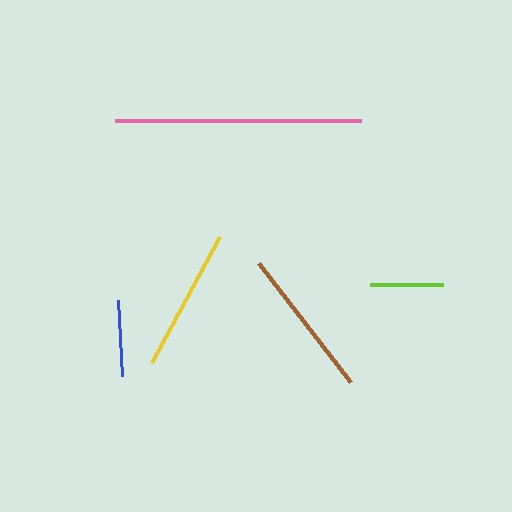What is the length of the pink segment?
The pink segment is approximately 246 pixels long.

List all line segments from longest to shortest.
From longest to shortest: pink, brown, yellow, blue, lime.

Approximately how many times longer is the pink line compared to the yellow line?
The pink line is approximately 1.7 times the length of the yellow line.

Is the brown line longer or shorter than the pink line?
The pink line is longer than the brown line.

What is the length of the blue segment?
The blue segment is approximately 76 pixels long.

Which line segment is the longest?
The pink line is the longest at approximately 246 pixels.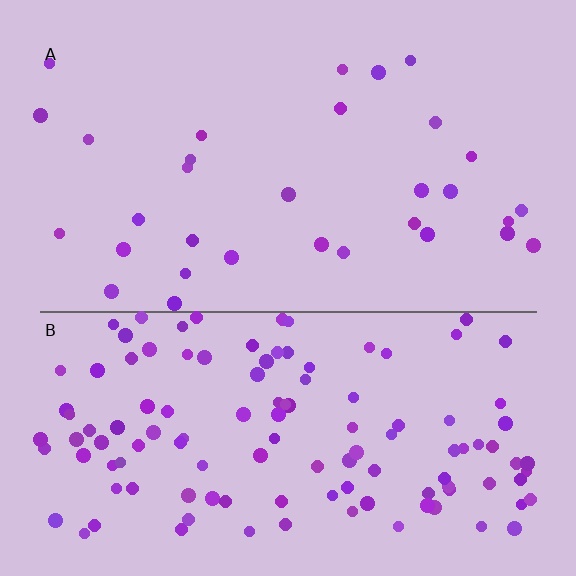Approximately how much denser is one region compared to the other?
Approximately 3.8× — region B over region A.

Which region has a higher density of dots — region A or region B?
B (the bottom).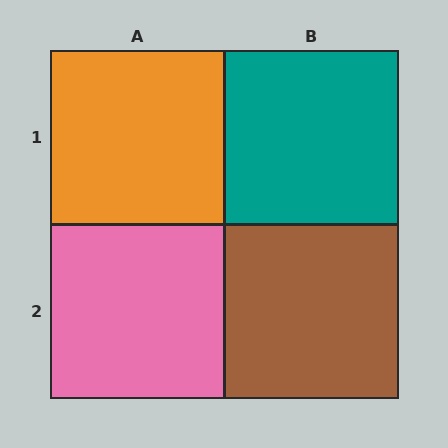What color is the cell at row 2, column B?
Brown.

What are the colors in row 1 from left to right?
Orange, teal.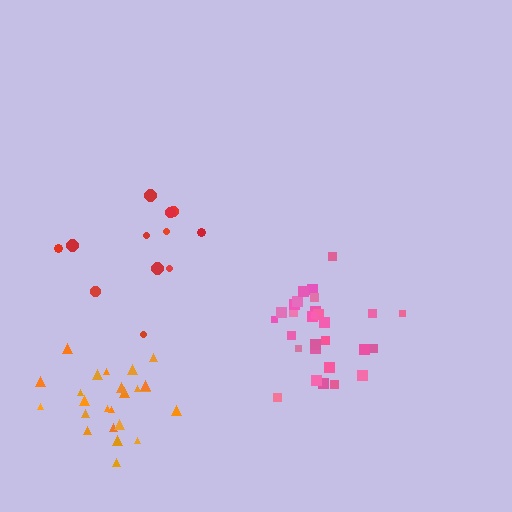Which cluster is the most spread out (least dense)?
Red.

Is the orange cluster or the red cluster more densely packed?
Orange.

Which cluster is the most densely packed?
Pink.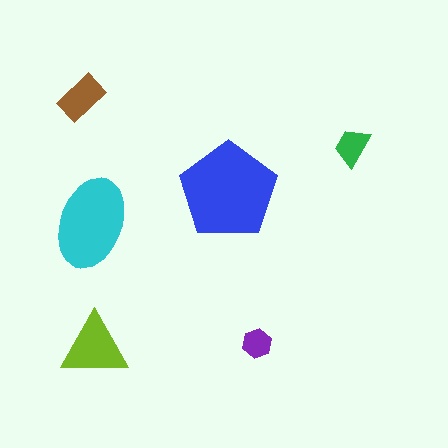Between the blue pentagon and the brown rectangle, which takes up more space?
The blue pentagon.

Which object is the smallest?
The purple hexagon.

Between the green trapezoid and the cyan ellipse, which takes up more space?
The cyan ellipse.